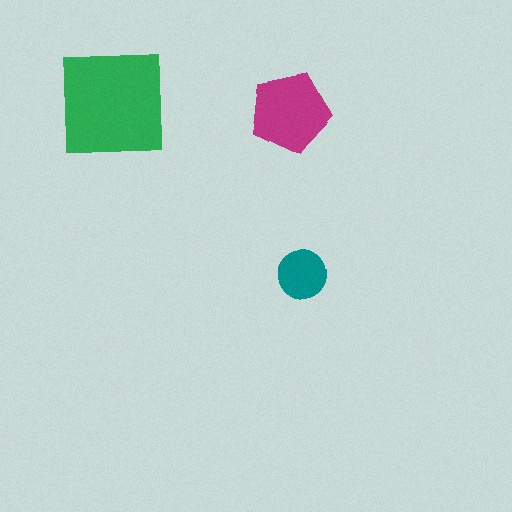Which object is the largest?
The green square.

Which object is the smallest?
The teal circle.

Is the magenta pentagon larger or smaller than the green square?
Smaller.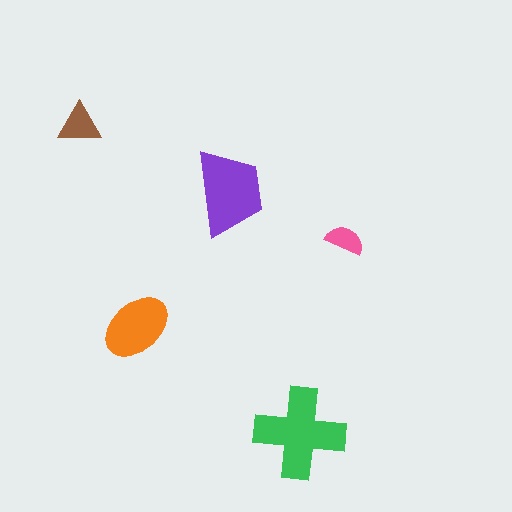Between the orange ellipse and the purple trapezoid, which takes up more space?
The purple trapezoid.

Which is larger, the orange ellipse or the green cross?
The green cross.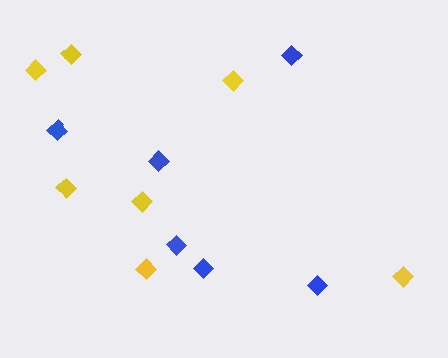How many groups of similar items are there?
There are 2 groups: one group of yellow diamonds (7) and one group of blue diamonds (6).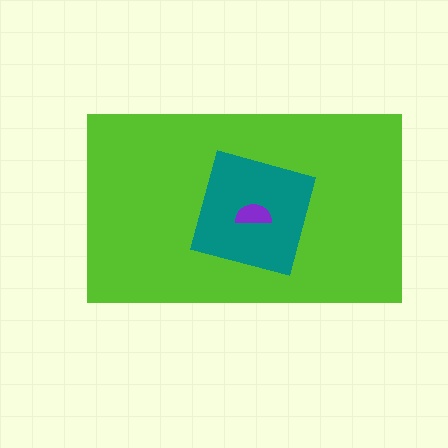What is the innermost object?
The purple semicircle.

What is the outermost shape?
The lime rectangle.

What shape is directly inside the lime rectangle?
The teal square.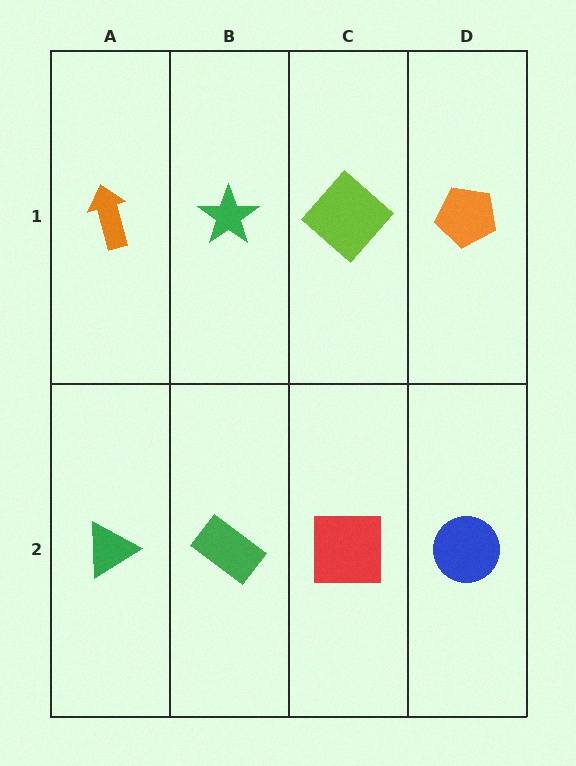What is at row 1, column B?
A green star.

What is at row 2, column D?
A blue circle.